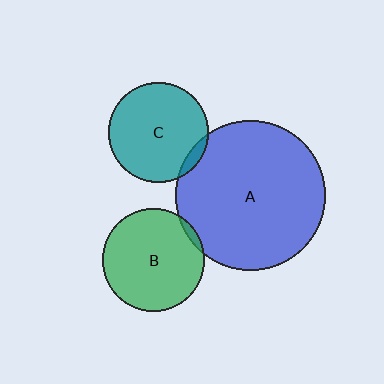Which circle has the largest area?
Circle A (blue).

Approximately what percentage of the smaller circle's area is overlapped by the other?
Approximately 5%.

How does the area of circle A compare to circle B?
Approximately 2.1 times.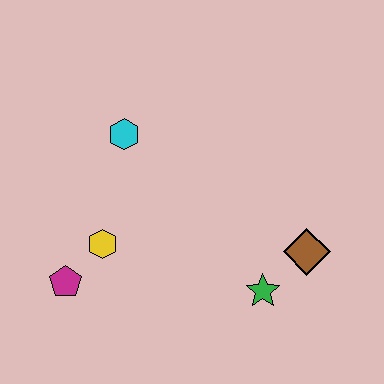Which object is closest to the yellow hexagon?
The magenta pentagon is closest to the yellow hexagon.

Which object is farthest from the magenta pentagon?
The brown diamond is farthest from the magenta pentagon.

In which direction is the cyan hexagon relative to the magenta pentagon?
The cyan hexagon is above the magenta pentagon.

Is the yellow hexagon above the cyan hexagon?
No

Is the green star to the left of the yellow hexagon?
No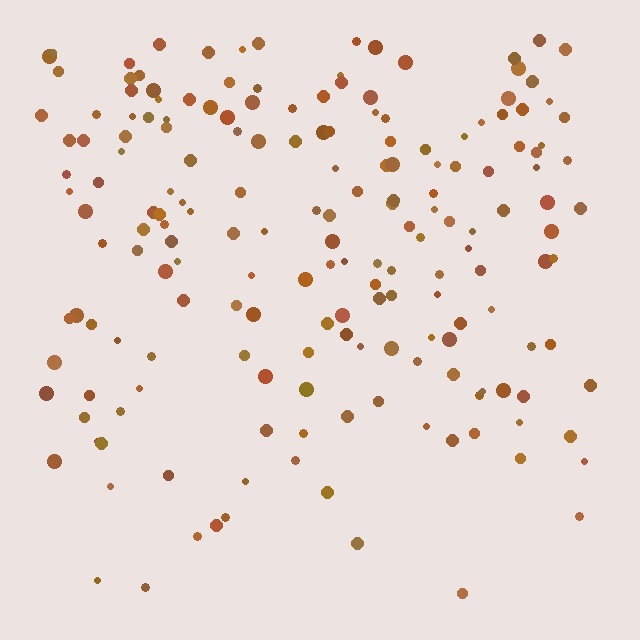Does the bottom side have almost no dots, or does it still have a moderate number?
Still a moderate number, just noticeably fewer than the top.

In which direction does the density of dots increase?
From bottom to top, with the top side densest.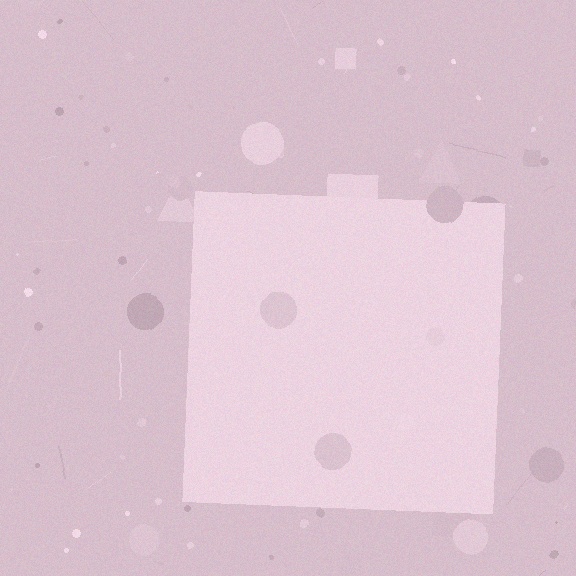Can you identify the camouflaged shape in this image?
The camouflaged shape is a square.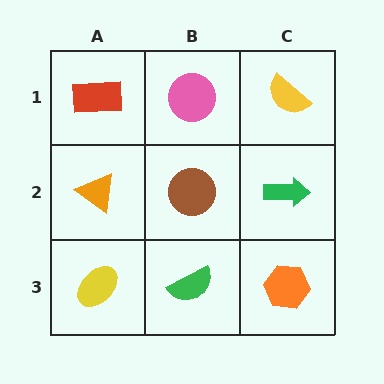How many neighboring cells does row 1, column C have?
2.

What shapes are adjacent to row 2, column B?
A pink circle (row 1, column B), a green semicircle (row 3, column B), an orange triangle (row 2, column A), a green arrow (row 2, column C).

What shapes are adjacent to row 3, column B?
A brown circle (row 2, column B), a yellow ellipse (row 3, column A), an orange hexagon (row 3, column C).